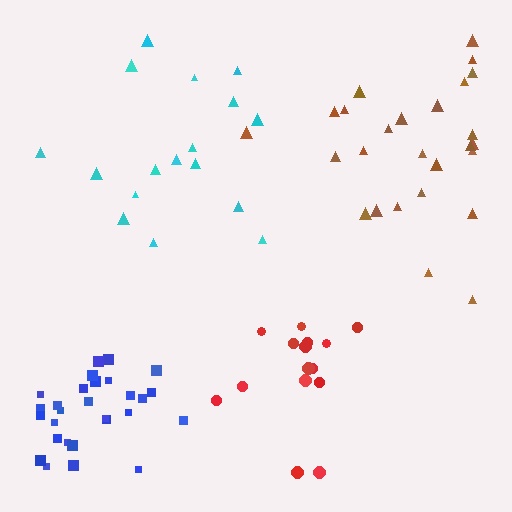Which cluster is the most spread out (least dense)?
Cyan.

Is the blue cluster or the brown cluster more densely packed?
Blue.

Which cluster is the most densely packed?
Blue.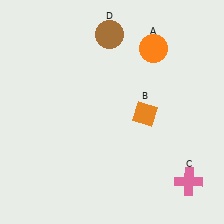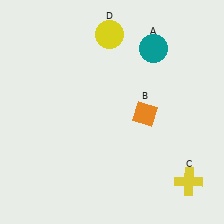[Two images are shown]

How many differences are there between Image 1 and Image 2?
There are 3 differences between the two images.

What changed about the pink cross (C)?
In Image 1, C is pink. In Image 2, it changed to yellow.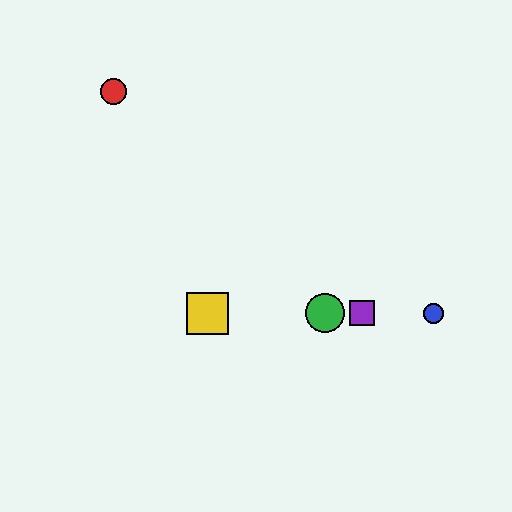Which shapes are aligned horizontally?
The blue circle, the green circle, the yellow square, the purple square are aligned horizontally.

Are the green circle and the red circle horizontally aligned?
No, the green circle is at y≈313 and the red circle is at y≈92.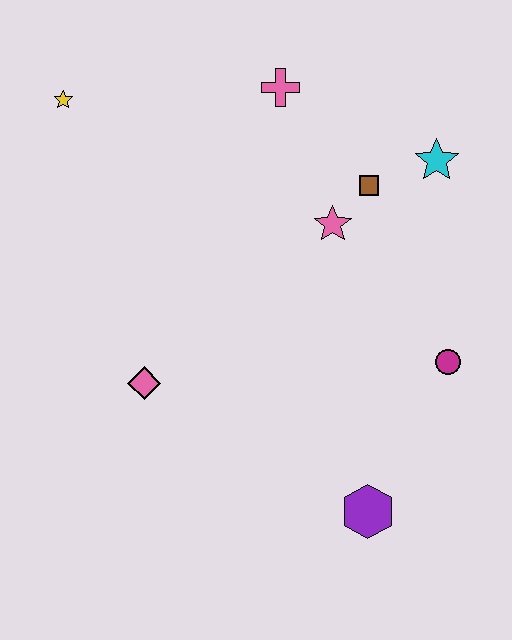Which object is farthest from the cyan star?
The yellow star is farthest from the cyan star.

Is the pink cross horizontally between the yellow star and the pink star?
Yes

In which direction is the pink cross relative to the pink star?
The pink cross is above the pink star.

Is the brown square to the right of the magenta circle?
No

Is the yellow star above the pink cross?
No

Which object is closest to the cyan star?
The brown square is closest to the cyan star.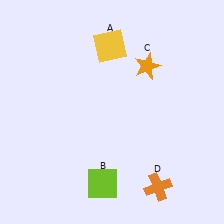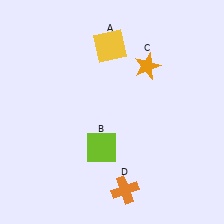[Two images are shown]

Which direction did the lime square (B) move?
The lime square (B) moved up.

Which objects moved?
The objects that moved are: the lime square (B), the orange cross (D).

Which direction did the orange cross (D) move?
The orange cross (D) moved left.